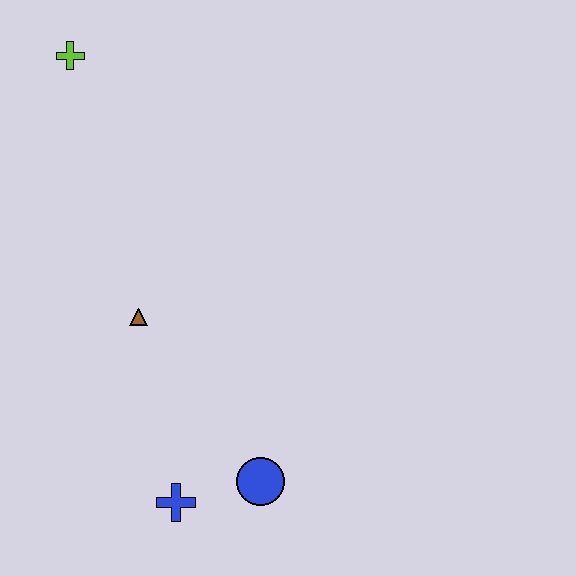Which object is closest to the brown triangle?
The blue cross is closest to the brown triangle.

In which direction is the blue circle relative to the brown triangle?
The blue circle is below the brown triangle.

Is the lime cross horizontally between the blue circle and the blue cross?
No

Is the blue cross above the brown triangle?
No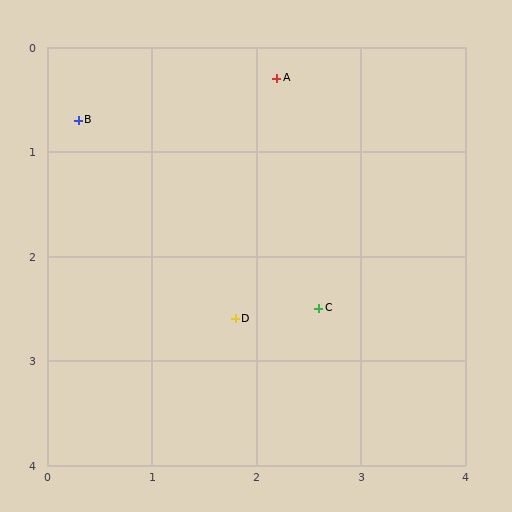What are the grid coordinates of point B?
Point B is at approximately (0.3, 0.7).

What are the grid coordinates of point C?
Point C is at approximately (2.6, 2.5).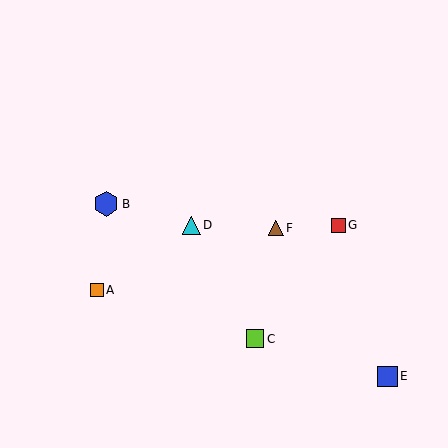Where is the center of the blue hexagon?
The center of the blue hexagon is at (106, 204).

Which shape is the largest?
The blue hexagon (labeled B) is the largest.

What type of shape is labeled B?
Shape B is a blue hexagon.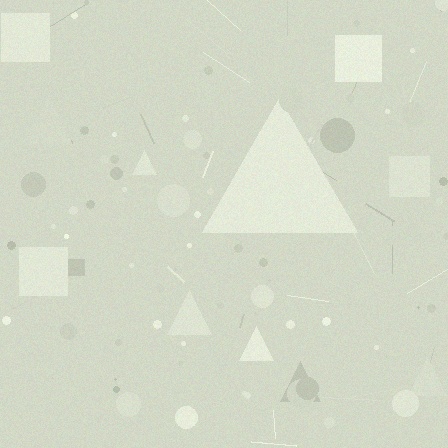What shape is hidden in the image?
A triangle is hidden in the image.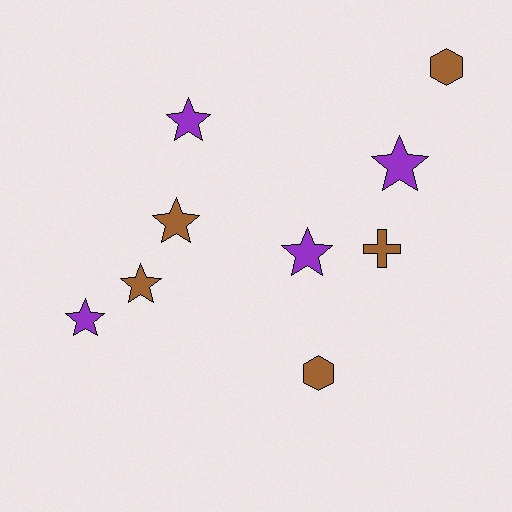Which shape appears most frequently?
Star, with 6 objects.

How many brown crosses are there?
There is 1 brown cross.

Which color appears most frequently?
Brown, with 5 objects.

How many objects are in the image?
There are 9 objects.